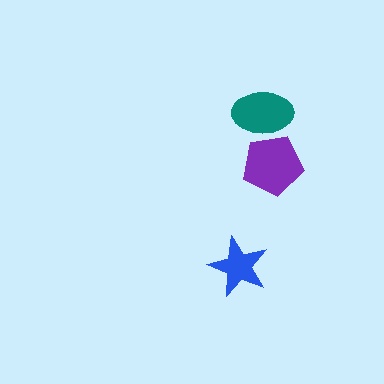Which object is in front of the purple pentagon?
The teal ellipse is in front of the purple pentagon.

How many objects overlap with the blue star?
0 objects overlap with the blue star.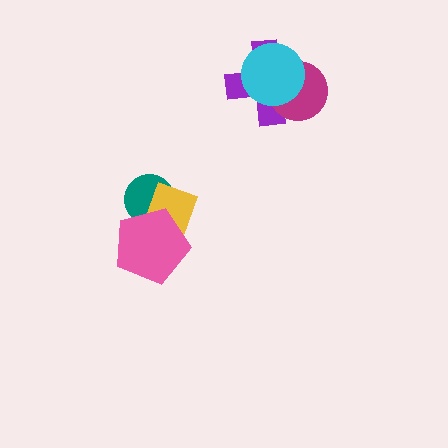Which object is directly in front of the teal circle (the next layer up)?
The yellow diamond is directly in front of the teal circle.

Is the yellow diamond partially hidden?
Yes, it is partially covered by another shape.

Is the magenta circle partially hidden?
Yes, it is partially covered by another shape.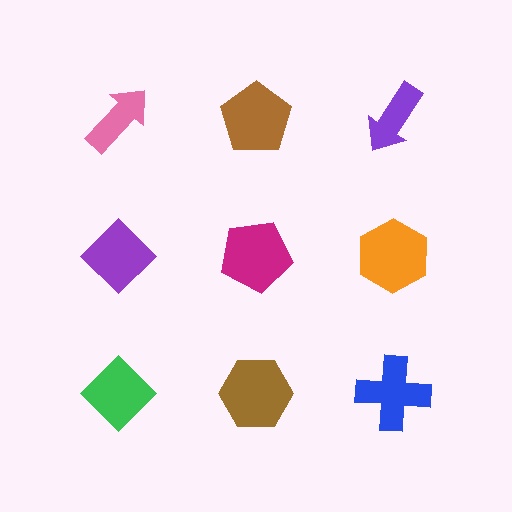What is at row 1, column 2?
A brown pentagon.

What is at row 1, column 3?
A purple arrow.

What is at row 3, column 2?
A brown hexagon.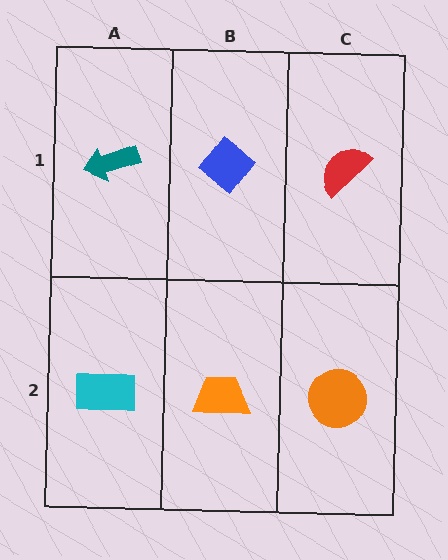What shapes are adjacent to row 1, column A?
A cyan rectangle (row 2, column A), a blue diamond (row 1, column B).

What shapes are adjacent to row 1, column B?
An orange trapezoid (row 2, column B), a teal arrow (row 1, column A), a red semicircle (row 1, column C).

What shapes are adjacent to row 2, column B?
A blue diamond (row 1, column B), a cyan rectangle (row 2, column A), an orange circle (row 2, column C).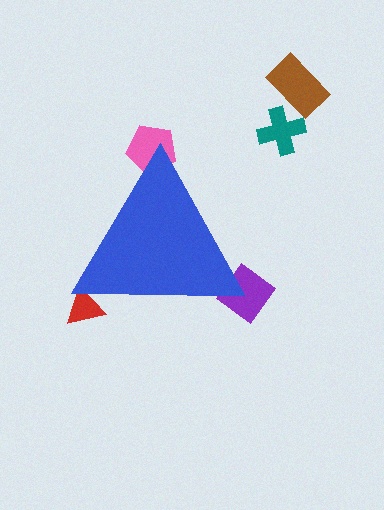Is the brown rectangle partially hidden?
No, the brown rectangle is fully visible.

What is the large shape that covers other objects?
A blue triangle.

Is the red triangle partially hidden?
Yes, the red triangle is partially hidden behind the blue triangle.